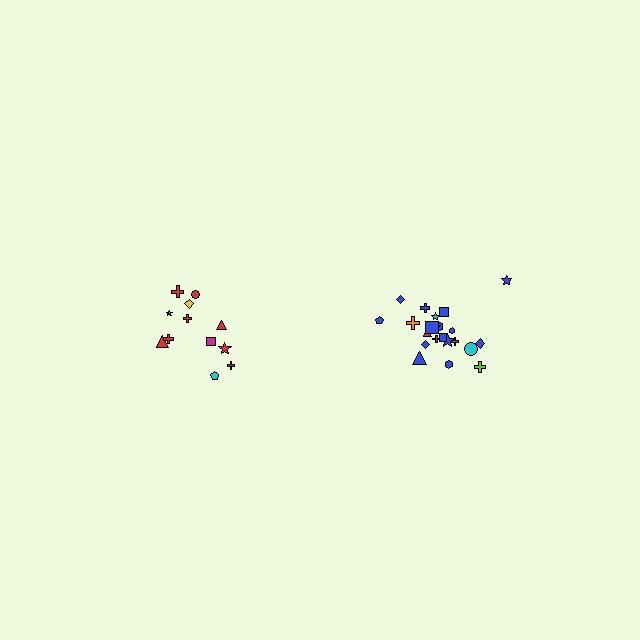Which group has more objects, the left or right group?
The right group.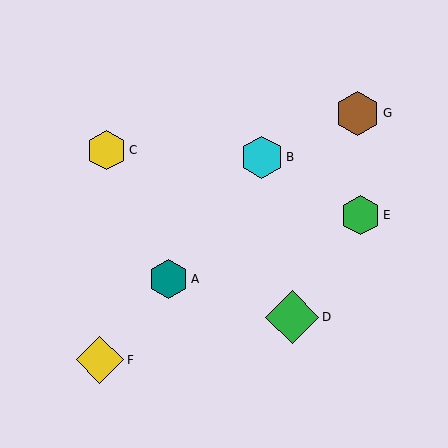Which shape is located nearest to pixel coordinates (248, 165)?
The cyan hexagon (labeled B) at (262, 157) is nearest to that location.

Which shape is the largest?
The green diamond (labeled D) is the largest.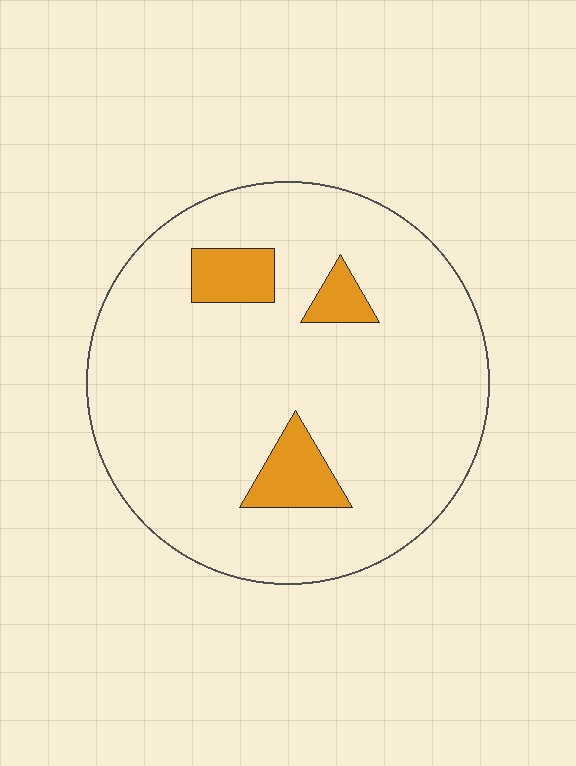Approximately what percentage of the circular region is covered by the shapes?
Approximately 10%.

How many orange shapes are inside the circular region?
3.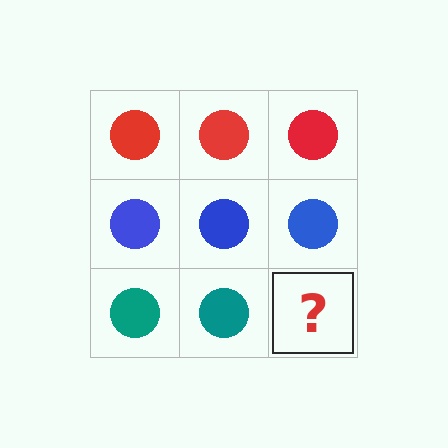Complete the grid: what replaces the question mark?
The question mark should be replaced with a teal circle.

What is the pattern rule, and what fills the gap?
The rule is that each row has a consistent color. The gap should be filled with a teal circle.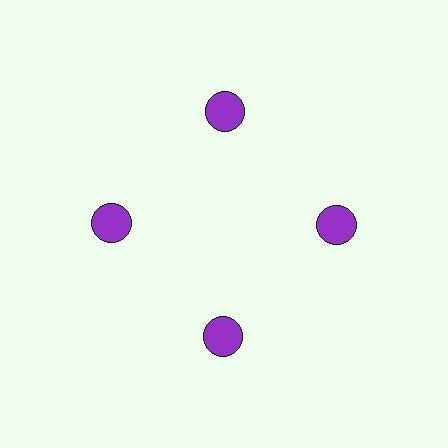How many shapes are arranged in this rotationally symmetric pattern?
There are 4 shapes, arranged in 4 groups of 1.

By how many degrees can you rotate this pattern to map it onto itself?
The pattern maps onto itself every 90 degrees of rotation.